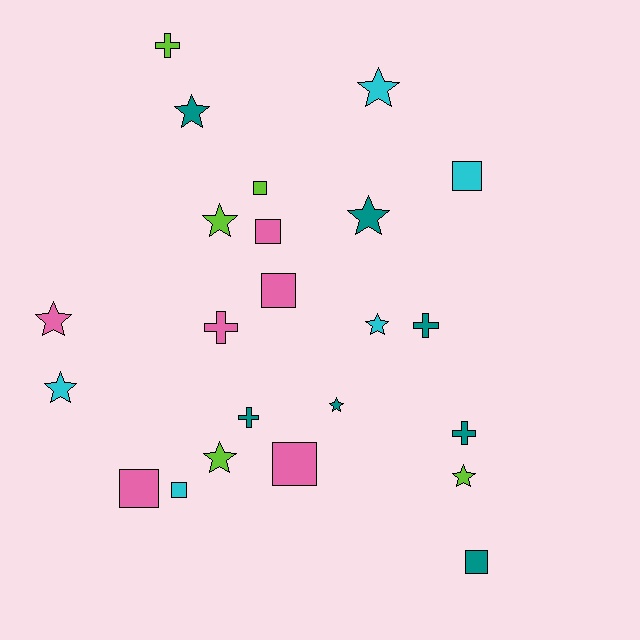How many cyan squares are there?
There are 2 cyan squares.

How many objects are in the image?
There are 23 objects.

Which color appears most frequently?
Teal, with 7 objects.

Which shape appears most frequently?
Star, with 10 objects.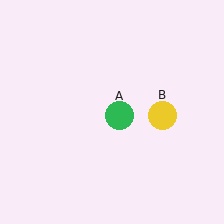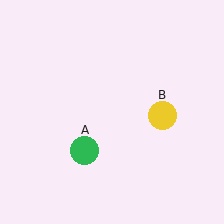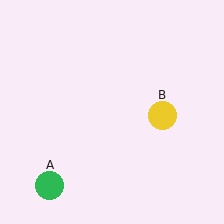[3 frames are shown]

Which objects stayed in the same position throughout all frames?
Yellow circle (object B) remained stationary.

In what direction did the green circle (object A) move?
The green circle (object A) moved down and to the left.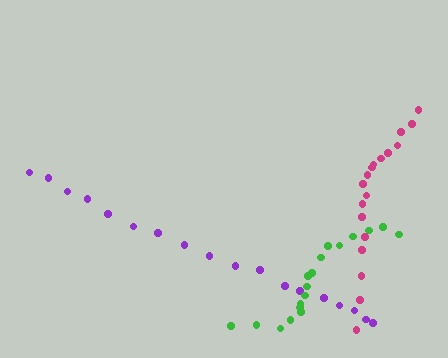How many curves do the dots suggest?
There are 3 distinct paths.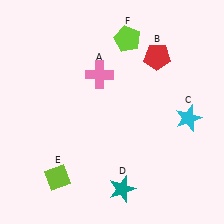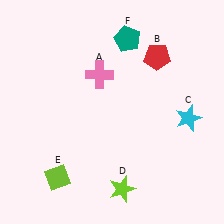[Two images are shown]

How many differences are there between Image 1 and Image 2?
There are 2 differences between the two images.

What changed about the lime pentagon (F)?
In Image 1, F is lime. In Image 2, it changed to teal.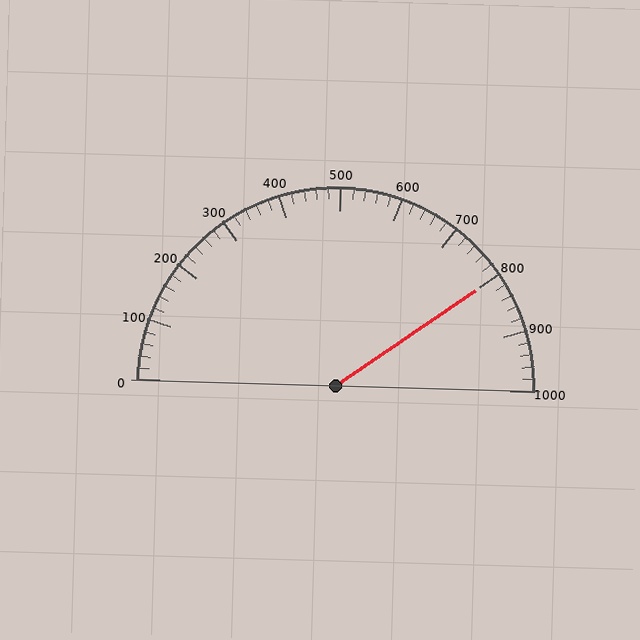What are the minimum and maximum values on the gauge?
The gauge ranges from 0 to 1000.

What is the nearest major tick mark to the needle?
The nearest major tick mark is 800.